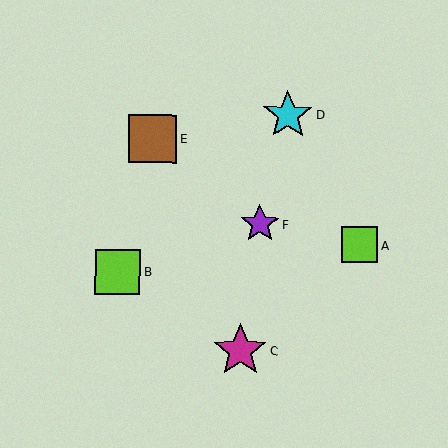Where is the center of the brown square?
The center of the brown square is at (153, 139).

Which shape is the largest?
The magenta star (labeled C) is the largest.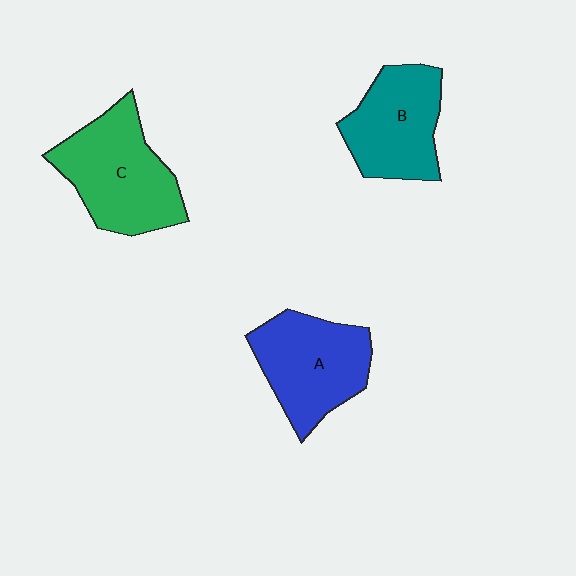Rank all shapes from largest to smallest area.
From largest to smallest: C (green), A (blue), B (teal).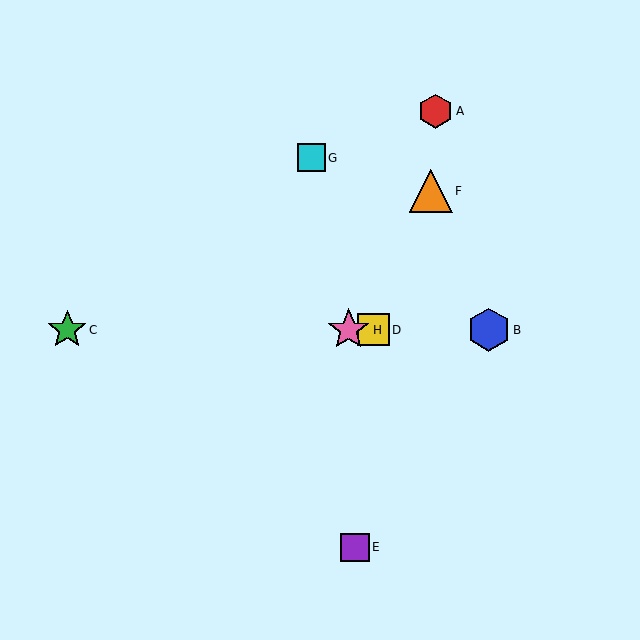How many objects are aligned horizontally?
4 objects (B, C, D, H) are aligned horizontally.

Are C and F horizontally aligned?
No, C is at y≈330 and F is at y≈191.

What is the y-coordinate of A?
Object A is at y≈111.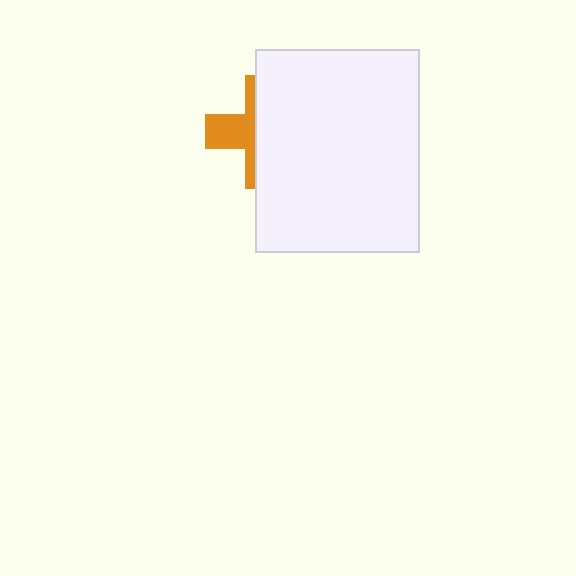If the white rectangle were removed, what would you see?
You would see the complete orange cross.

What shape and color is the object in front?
The object in front is a white rectangle.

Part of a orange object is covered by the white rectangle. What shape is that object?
It is a cross.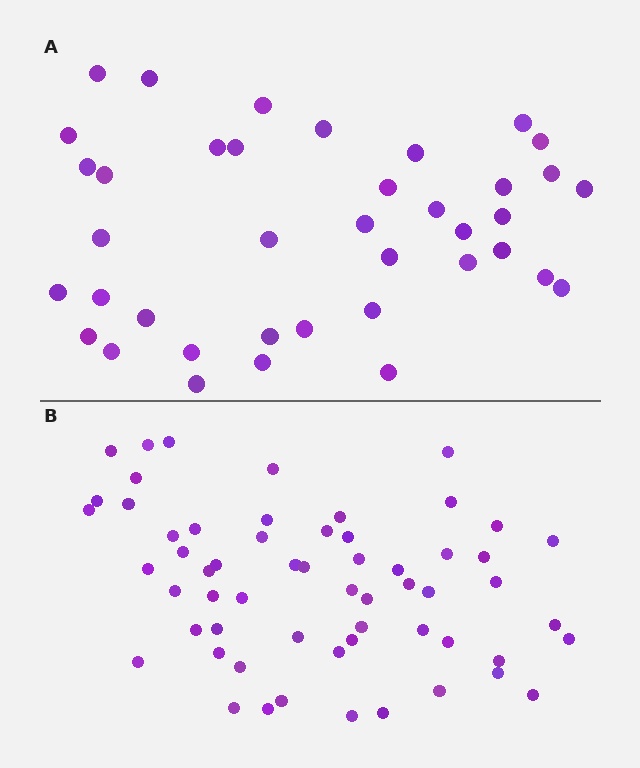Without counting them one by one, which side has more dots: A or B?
Region B (the bottom region) has more dots.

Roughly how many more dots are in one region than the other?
Region B has approximately 20 more dots than region A.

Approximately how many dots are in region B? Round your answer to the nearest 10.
About 60 dots. (The exact count is 59, which rounds to 60.)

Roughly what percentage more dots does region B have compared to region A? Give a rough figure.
About 50% more.